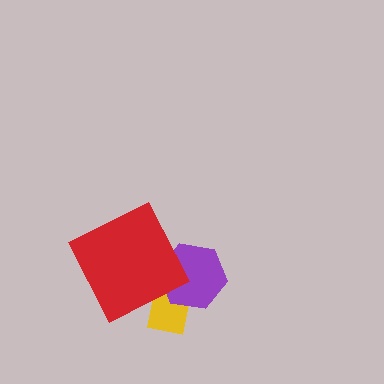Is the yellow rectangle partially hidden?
Yes, it is partially covered by another shape.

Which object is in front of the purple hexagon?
The red square is in front of the purple hexagon.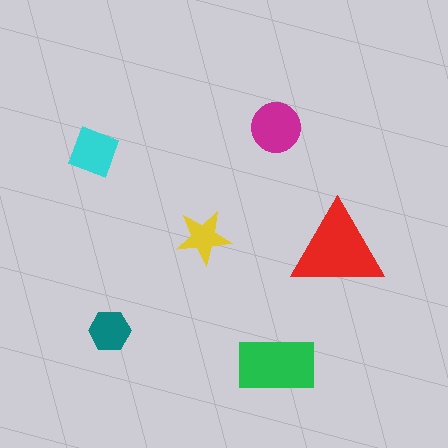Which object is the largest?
The red triangle.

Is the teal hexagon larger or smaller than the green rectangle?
Smaller.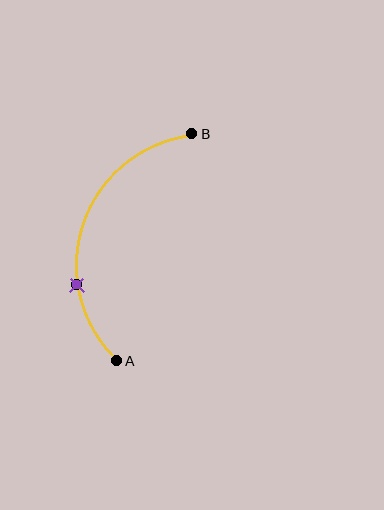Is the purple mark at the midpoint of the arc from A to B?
No. The purple mark lies on the arc but is closer to endpoint A. The arc midpoint would be at the point on the curve equidistant along the arc from both A and B.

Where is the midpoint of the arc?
The arc midpoint is the point on the curve farthest from the straight line joining A and B. It sits to the left of that line.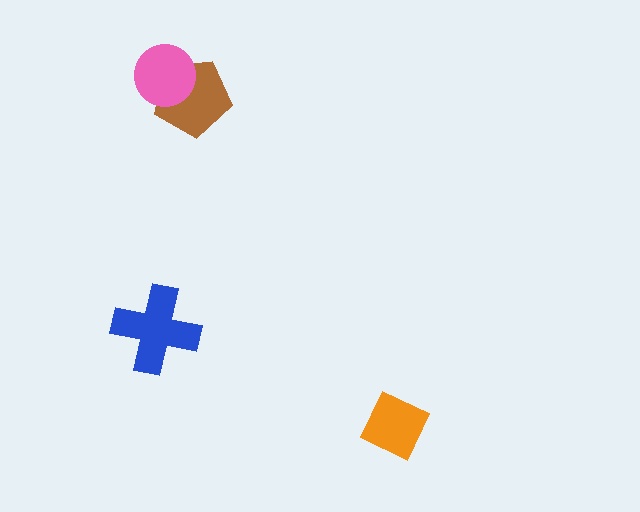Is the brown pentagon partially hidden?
Yes, it is partially covered by another shape.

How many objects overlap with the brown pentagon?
1 object overlaps with the brown pentagon.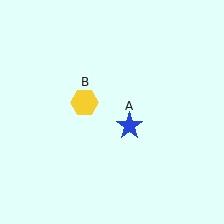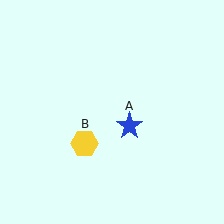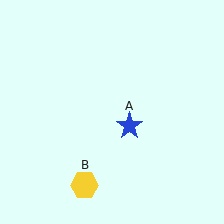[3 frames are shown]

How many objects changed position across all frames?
1 object changed position: yellow hexagon (object B).